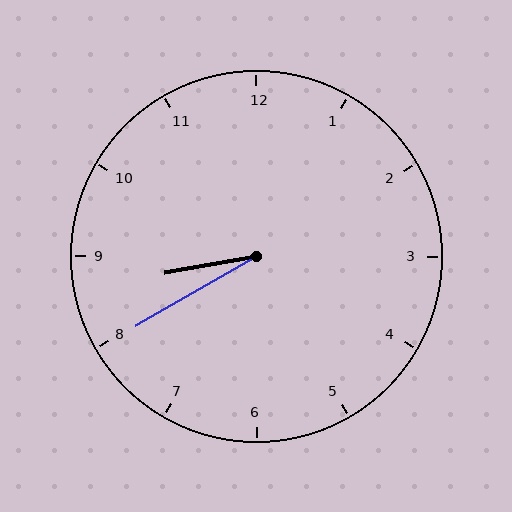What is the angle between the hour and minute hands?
Approximately 20 degrees.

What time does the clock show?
8:40.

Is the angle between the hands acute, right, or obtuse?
It is acute.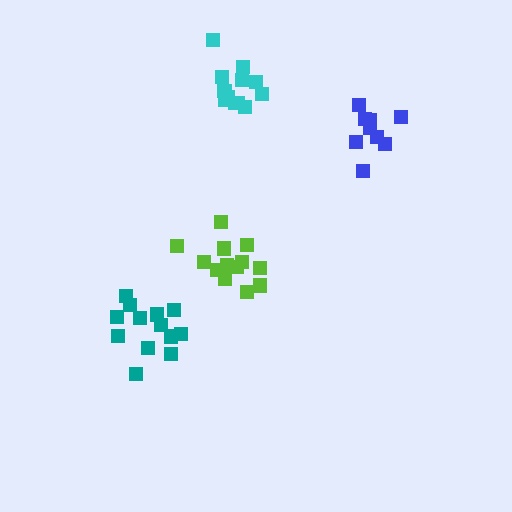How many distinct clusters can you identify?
There are 4 distinct clusters.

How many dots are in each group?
Group 1: 9 dots, Group 2: 14 dots, Group 3: 13 dots, Group 4: 13 dots (49 total).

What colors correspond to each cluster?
The clusters are colored: blue, lime, cyan, teal.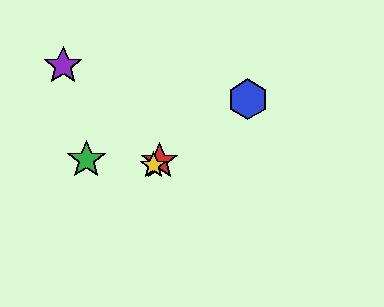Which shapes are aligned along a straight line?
The red star, the blue hexagon, the yellow star are aligned along a straight line.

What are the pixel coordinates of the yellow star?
The yellow star is at (154, 165).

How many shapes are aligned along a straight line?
3 shapes (the red star, the blue hexagon, the yellow star) are aligned along a straight line.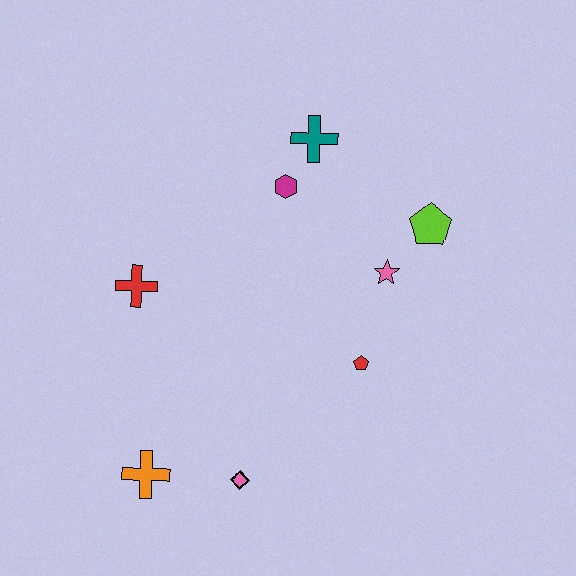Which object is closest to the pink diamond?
The orange cross is closest to the pink diamond.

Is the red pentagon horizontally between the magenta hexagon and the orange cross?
No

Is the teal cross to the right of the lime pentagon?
No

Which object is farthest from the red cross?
The lime pentagon is farthest from the red cross.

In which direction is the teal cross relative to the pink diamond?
The teal cross is above the pink diamond.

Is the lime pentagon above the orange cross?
Yes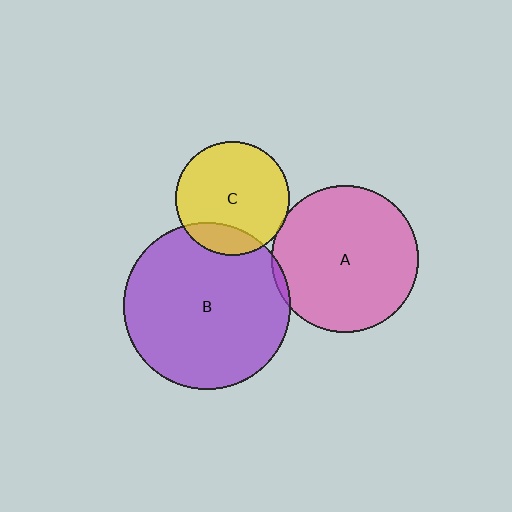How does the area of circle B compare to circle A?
Approximately 1.3 times.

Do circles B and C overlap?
Yes.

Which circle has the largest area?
Circle B (purple).